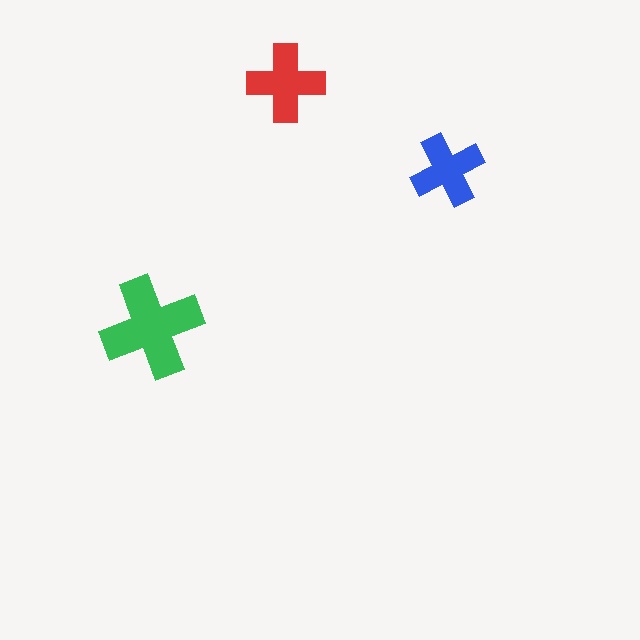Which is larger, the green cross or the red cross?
The green one.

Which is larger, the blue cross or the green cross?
The green one.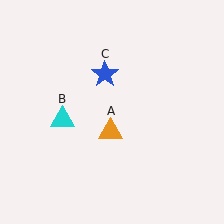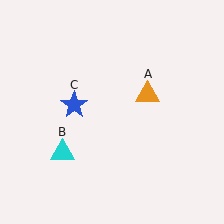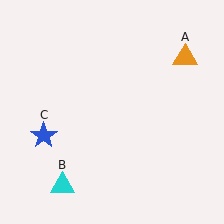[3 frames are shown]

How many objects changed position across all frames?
3 objects changed position: orange triangle (object A), cyan triangle (object B), blue star (object C).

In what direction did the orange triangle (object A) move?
The orange triangle (object A) moved up and to the right.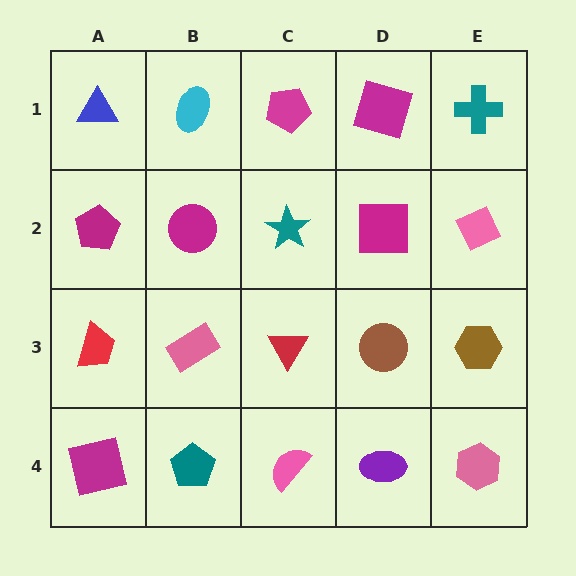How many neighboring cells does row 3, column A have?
3.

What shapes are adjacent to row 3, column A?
A magenta pentagon (row 2, column A), a magenta square (row 4, column A), a pink rectangle (row 3, column B).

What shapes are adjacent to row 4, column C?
A red triangle (row 3, column C), a teal pentagon (row 4, column B), a purple ellipse (row 4, column D).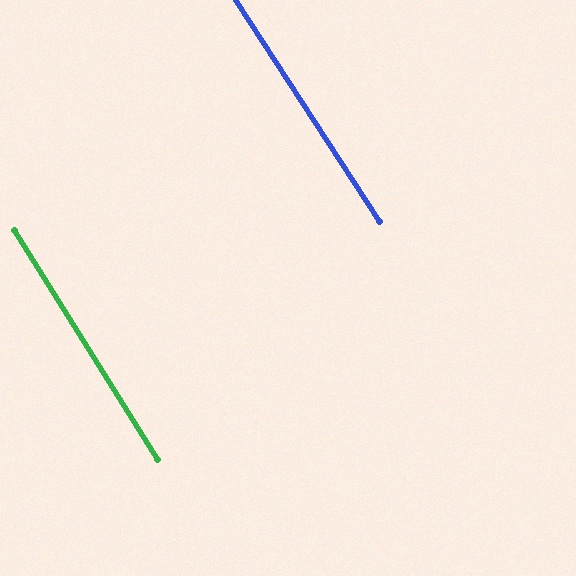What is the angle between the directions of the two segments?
Approximately 1 degree.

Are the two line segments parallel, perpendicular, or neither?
Parallel — their directions differ by only 1.1°.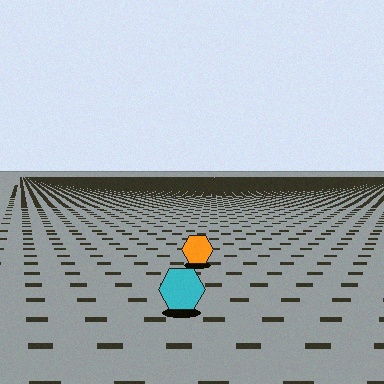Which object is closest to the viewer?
The cyan hexagon is closest. The texture marks near it are larger and more spread out.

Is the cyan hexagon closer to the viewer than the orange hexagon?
Yes. The cyan hexagon is closer — you can tell from the texture gradient: the ground texture is coarser near it.